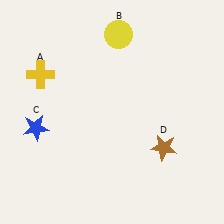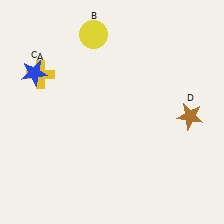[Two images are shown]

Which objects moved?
The objects that moved are: the yellow circle (B), the blue star (C), the brown star (D).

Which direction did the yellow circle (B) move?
The yellow circle (B) moved left.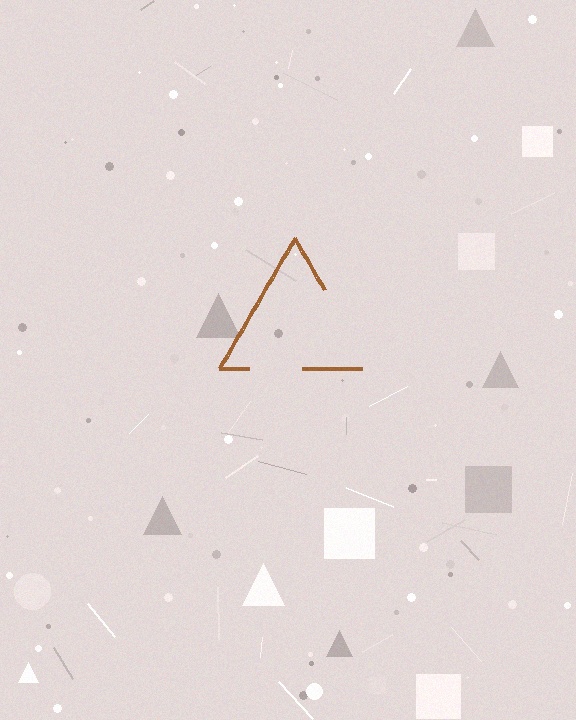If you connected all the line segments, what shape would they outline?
They would outline a triangle.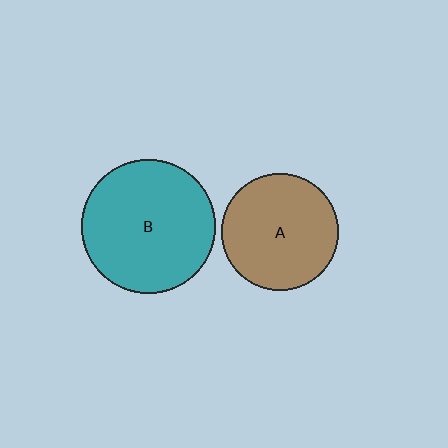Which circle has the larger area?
Circle B (teal).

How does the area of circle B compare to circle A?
Approximately 1.3 times.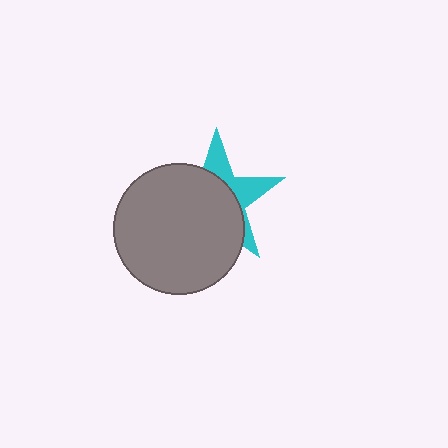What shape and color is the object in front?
The object in front is a gray circle.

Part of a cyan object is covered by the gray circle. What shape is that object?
It is a star.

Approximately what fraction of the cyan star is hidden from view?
Roughly 65% of the cyan star is hidden behind the gray circle.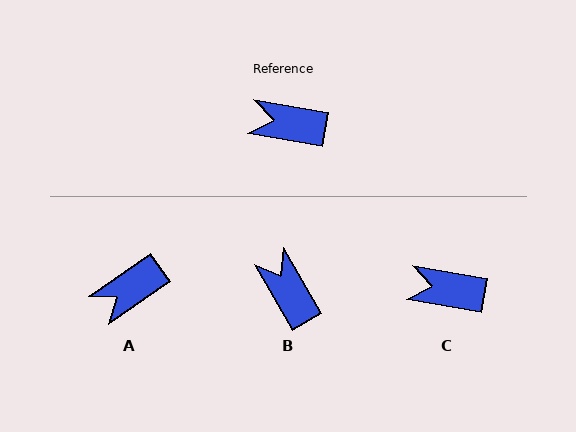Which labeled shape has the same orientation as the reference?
C.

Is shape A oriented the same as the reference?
No, it is off by about 45 degrees.